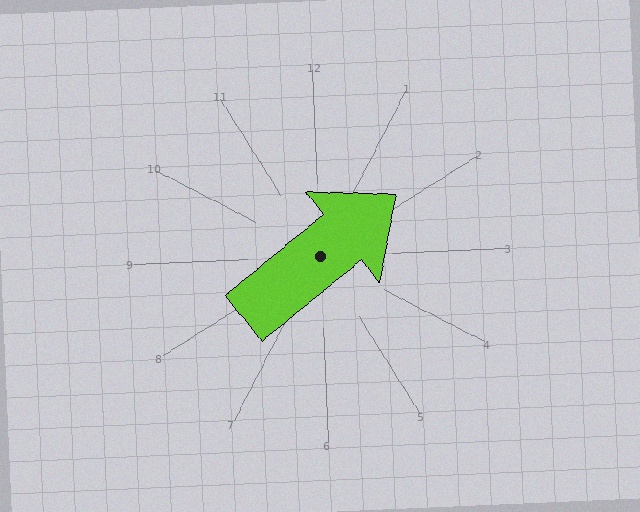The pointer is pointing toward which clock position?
Roughly 2 o'clock.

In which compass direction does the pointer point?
Northeast.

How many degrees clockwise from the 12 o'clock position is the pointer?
Approximately 53 degrees.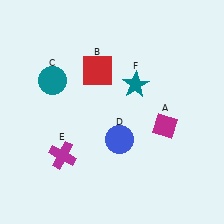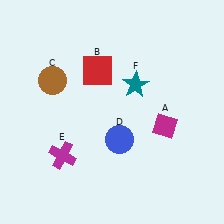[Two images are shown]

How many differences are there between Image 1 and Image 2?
There is 1 difference between the two images.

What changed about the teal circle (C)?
In Image 1, C is teal. In Image 2, it changed to brown.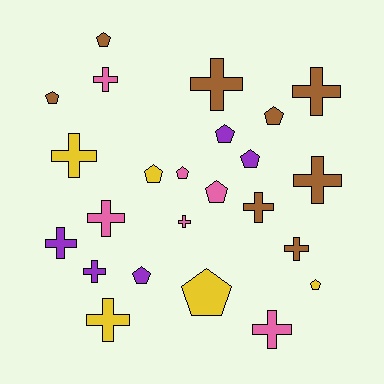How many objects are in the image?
There are 24 objects.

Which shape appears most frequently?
Cross, with 13 objects.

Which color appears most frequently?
Brown, with 8 objects.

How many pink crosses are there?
There are 4 pink crosses.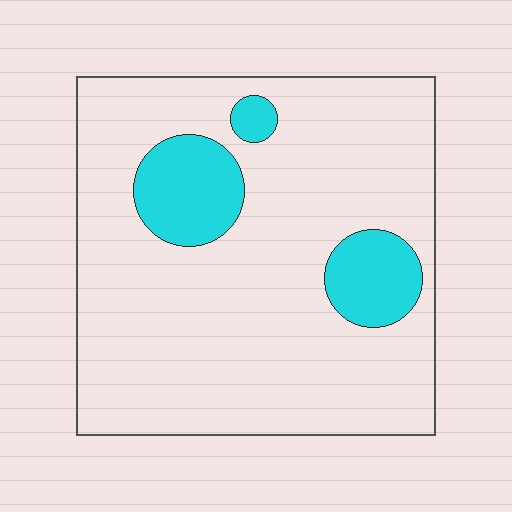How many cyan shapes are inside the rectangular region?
3.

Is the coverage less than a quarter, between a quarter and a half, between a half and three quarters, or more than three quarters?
Less than a quarter.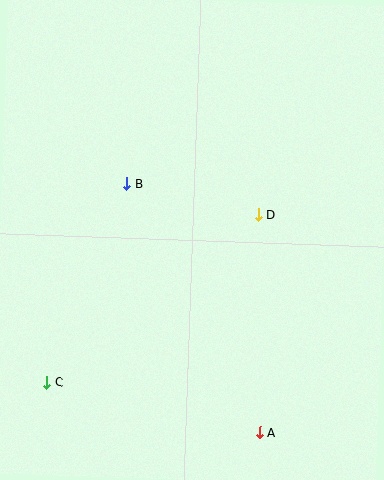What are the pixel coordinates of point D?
Point D is at (258, 214).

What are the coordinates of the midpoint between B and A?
The midpoint between B and A is at (193, 308).